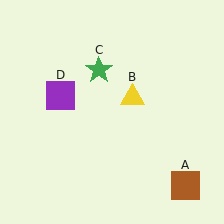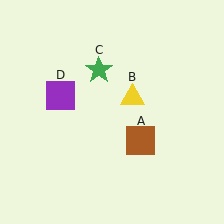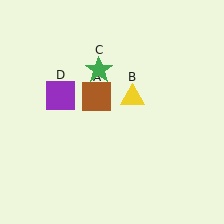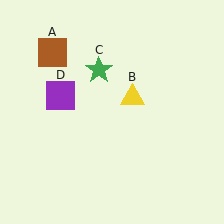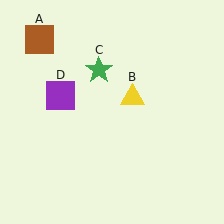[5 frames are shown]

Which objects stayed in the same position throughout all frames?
Yellow triangle (object B) and green star (object C) and purple square (object D) remained stationary.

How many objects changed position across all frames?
1 object changed position: brown square (object A).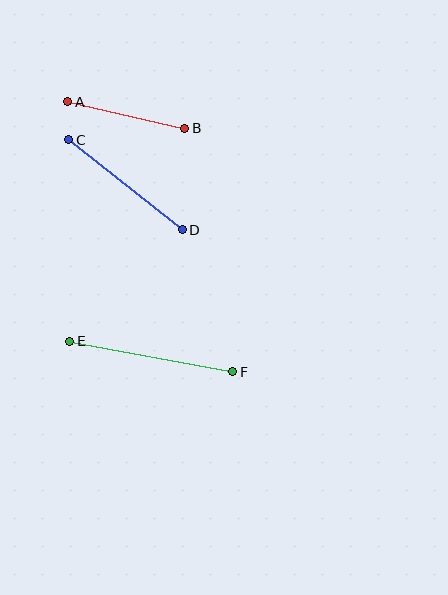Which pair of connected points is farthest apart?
Points E and F are farthest apart.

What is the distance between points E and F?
The distance is approximately 166 pixels.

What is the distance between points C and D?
The distance is approximately 145 pixels.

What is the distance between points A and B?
The distance is approximately 120 pixels.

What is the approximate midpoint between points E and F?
The midpoint is at approximately (151, 356) pixels.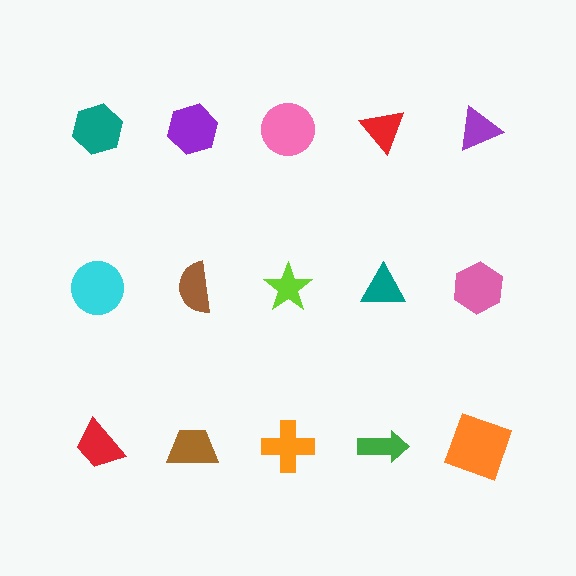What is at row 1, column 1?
A teal hexagon.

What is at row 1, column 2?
A purple hexagon.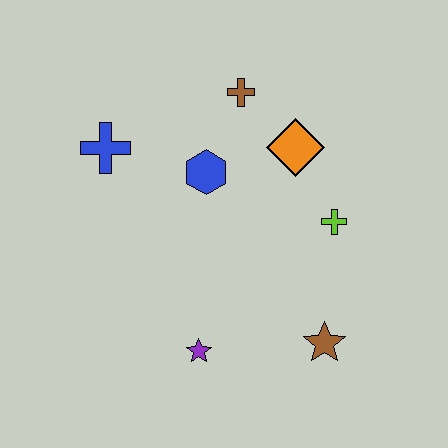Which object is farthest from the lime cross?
The blue cross is farthest from the lime cross.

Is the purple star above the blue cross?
No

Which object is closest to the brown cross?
The orange diamond is closest to the brown cross.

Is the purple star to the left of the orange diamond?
Yes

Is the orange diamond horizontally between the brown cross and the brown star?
Yes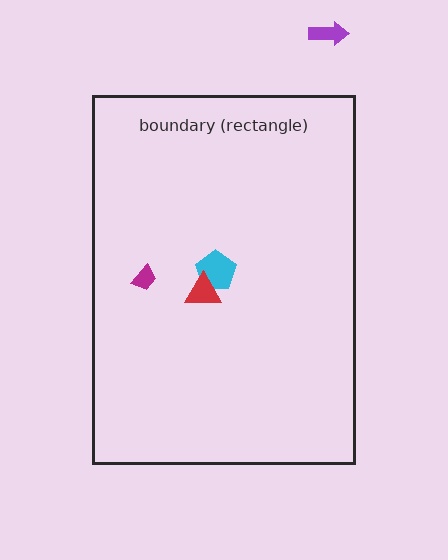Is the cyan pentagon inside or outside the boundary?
Inside.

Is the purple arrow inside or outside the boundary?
Outside.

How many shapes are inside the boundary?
3 inside, 1 outside.